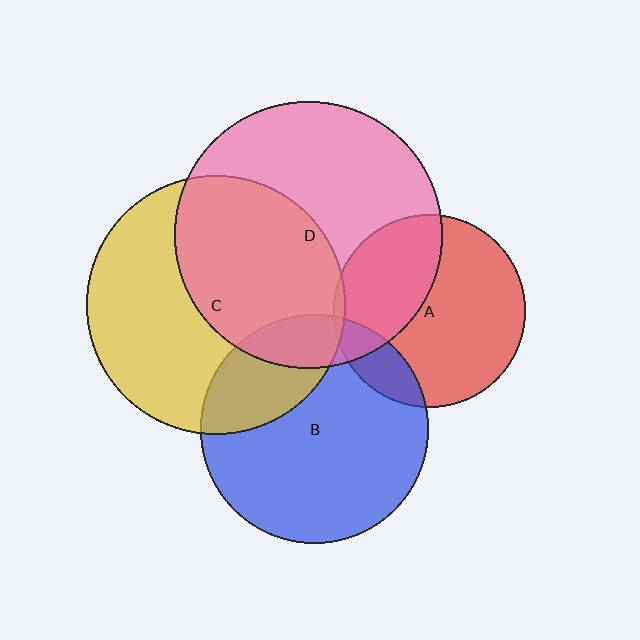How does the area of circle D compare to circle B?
Approximately 1.4 times.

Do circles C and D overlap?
Yes.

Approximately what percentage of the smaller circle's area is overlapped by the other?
Approximately 45%.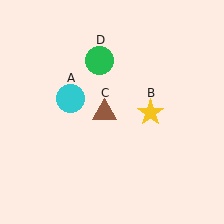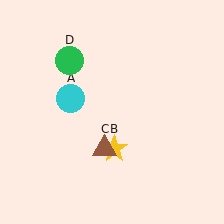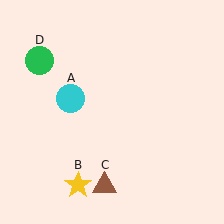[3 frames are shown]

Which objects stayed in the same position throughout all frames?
Cyan circle (object A) remained stationary.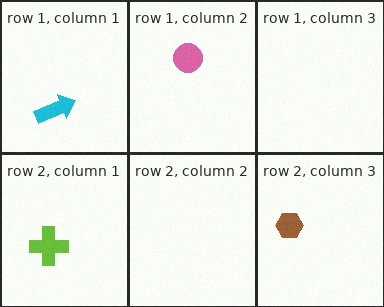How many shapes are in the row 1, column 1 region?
1.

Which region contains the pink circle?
The row 1, column 2 region.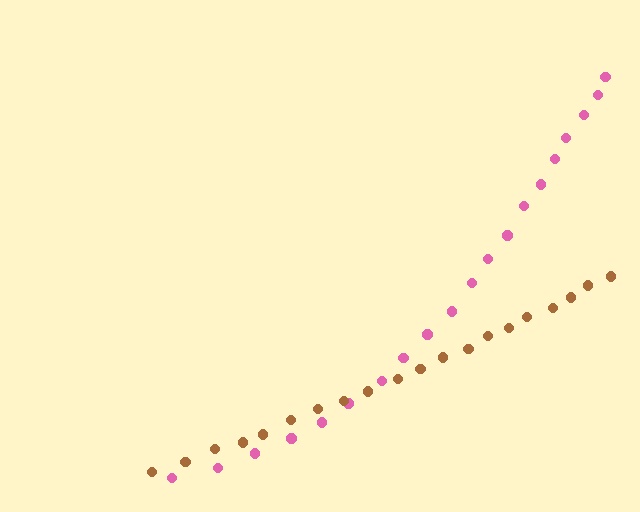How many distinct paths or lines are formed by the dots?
There are 2 distinct paths.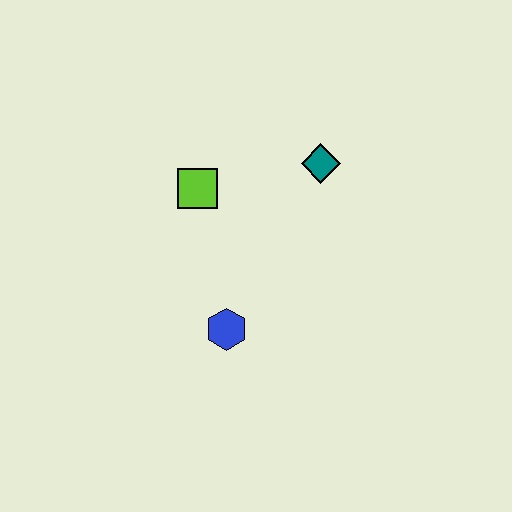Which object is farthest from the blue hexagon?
The teal diamond is farthest from the blue hexagon.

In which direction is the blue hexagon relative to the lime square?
The blue hexagon is below the lime square.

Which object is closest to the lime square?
The teal diamond is closest to the lime square.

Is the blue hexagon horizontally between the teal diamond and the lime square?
Yes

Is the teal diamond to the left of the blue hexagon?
No